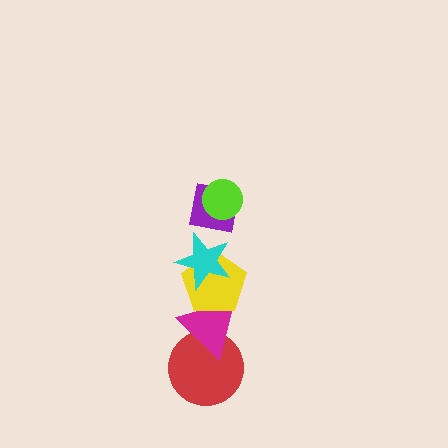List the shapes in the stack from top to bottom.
From top to bottom: the lime circle, the purple square, the cyan star, the yellow pentagon, the magenta triangle, the red circle.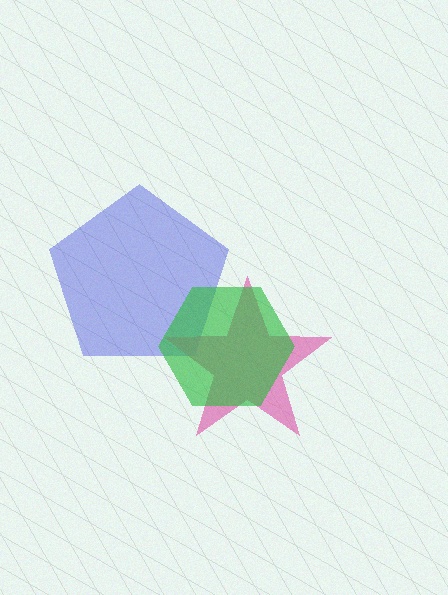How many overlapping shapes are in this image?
There are 3 overlapping shapes in the image.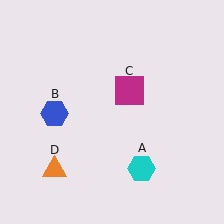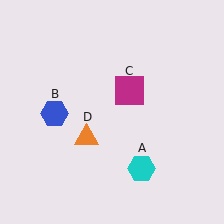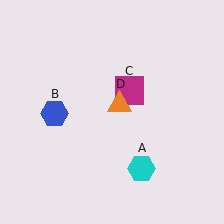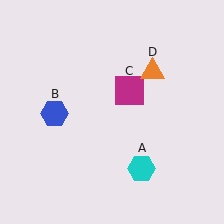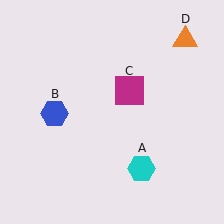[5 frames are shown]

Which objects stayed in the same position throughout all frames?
Cyan hexagon (object A) and blue hexagon (object B) and magenta square (object C) remained stationary.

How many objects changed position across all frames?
1 object changed position: orange triangle (object D).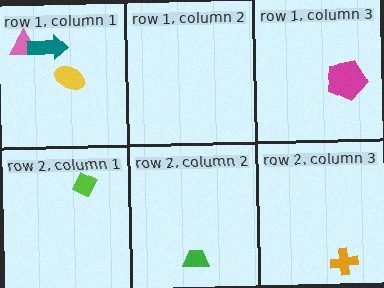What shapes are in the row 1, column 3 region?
The magenta pentagon.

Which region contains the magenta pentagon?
The row 1, column 3 region.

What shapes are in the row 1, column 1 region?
The yellow ellipse, the pink triangle, the teal arrow.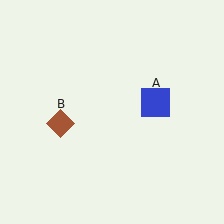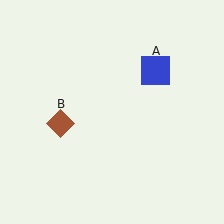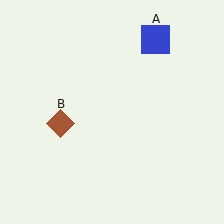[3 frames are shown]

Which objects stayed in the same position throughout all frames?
Brown diamond (object B) remained stationary.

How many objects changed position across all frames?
1 object changed position: blue square (object A).